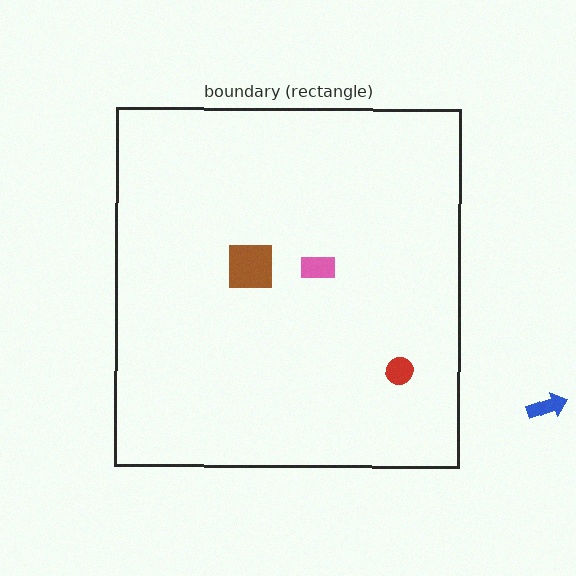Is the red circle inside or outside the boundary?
Inside.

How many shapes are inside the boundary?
3 inside, 1 outside.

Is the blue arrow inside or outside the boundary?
Outside.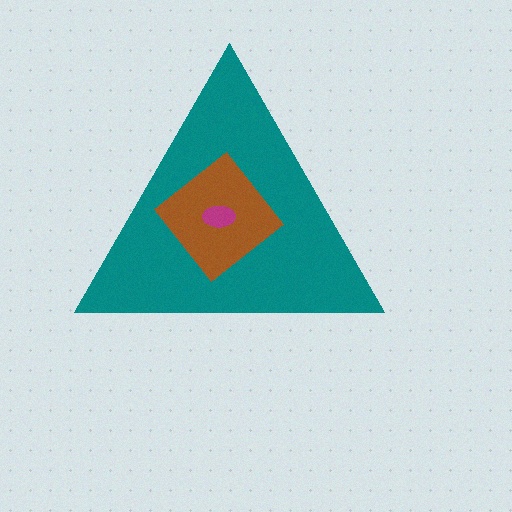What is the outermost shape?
The teal triangle.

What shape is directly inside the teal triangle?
The brown diamond.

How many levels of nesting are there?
3.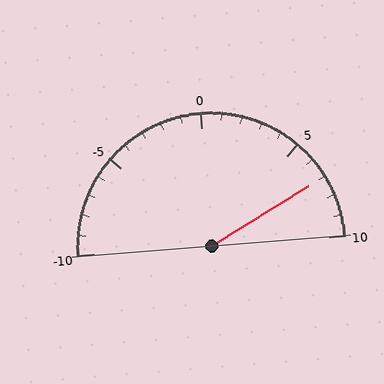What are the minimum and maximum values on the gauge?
The gauge ranges from -10 to 10.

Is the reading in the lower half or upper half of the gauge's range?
The reading is in the upper half of the range (-10 to 10).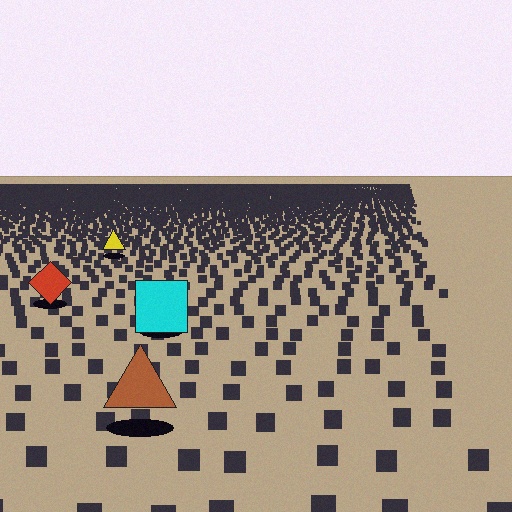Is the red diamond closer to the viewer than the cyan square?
No. The cyan square is closer — you can tell from the texture gradient: the ground texture is coarser near it.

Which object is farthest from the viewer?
The yellow triangle is farthest from the viewer. It appears smaller and the ground texture around it is denser.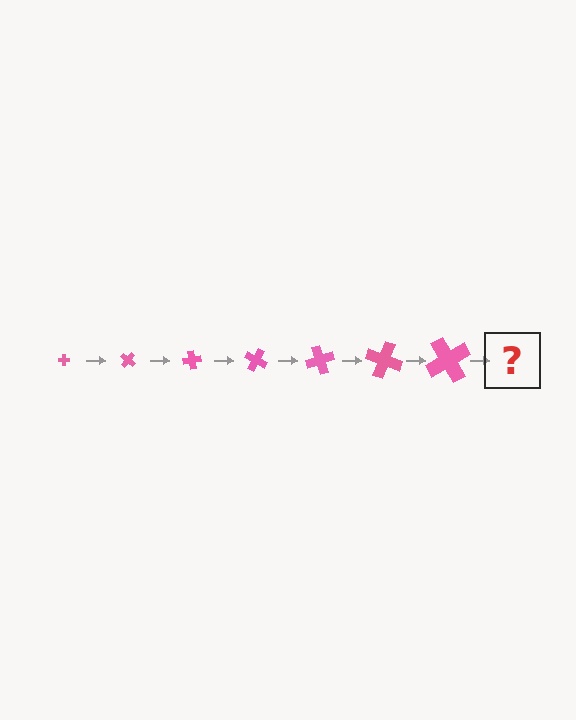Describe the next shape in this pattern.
It should be a cross, larger than the previous one and rotated 280 degrees from the start.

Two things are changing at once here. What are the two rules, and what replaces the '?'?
The two rules are that the cross grows larger each step and it rotates 40 degrees each step. The '?' should be a cross, larger than the previous one and rotated 280 degrees from the start.